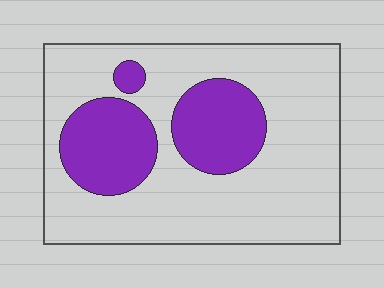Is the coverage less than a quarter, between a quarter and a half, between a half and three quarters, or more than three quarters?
Between a quarter and a half.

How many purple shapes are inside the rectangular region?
3.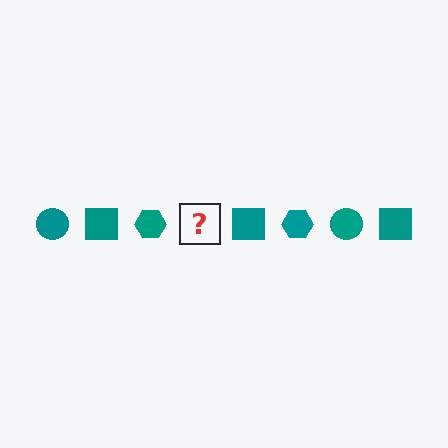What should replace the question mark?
The question mark should be replaced with a teal circle.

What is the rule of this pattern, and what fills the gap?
The rule is that the pattern cycles through circle, square, hexagon shapes in teal. The gap should be filled with a teal circle.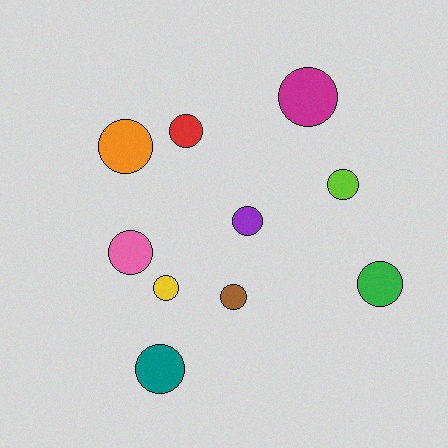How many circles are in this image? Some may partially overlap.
There are 10 circles.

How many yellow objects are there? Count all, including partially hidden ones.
There is 1 yellow object.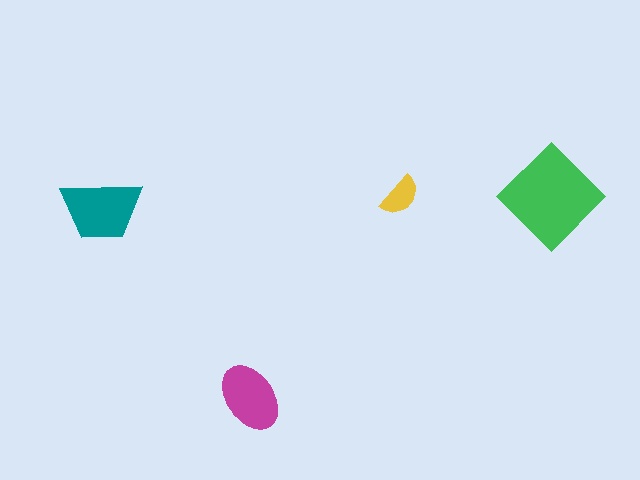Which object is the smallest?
The yellow semicircle.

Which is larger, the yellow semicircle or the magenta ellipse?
The magenta ellipse.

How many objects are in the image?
There are 4 objects in the image.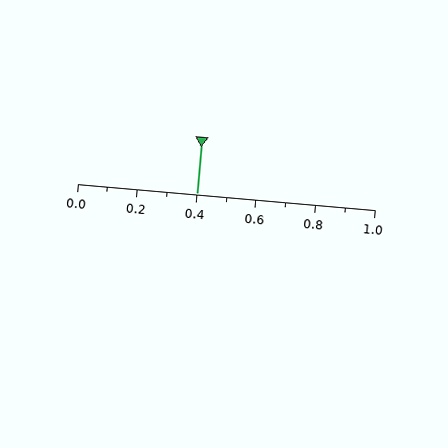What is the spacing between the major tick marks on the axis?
The major ticks are spaced 0.2 apart.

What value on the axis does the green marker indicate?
The marker indicates approximately 0.4.